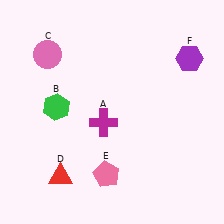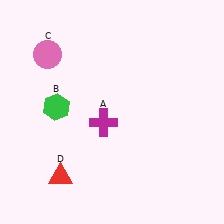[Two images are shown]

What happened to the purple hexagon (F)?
The purple hexagon (F) was removed in Image 2. It was in the top-right area of Image 1.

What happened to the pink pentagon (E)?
The pink pentagon (E) was removed in Image 2. It was in the bottom-left area of Image 1.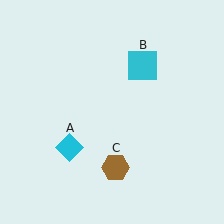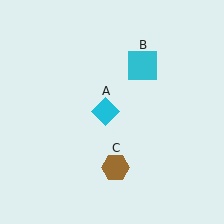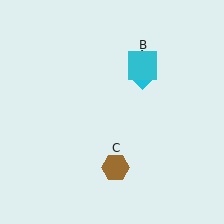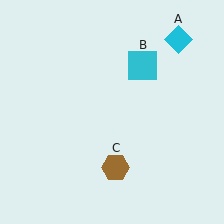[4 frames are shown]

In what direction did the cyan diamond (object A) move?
The cyan diamond (object A) moved up and to the right.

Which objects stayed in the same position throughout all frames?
Cyan square (object B) and brown hexagon (object C) remained stationary.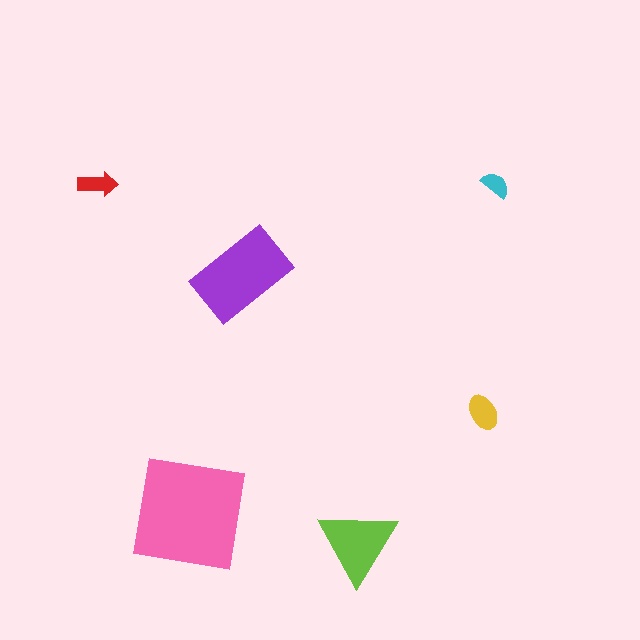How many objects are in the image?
There are 6 objects in the image.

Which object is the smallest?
The cyan semicircle.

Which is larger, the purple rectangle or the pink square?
The pink square.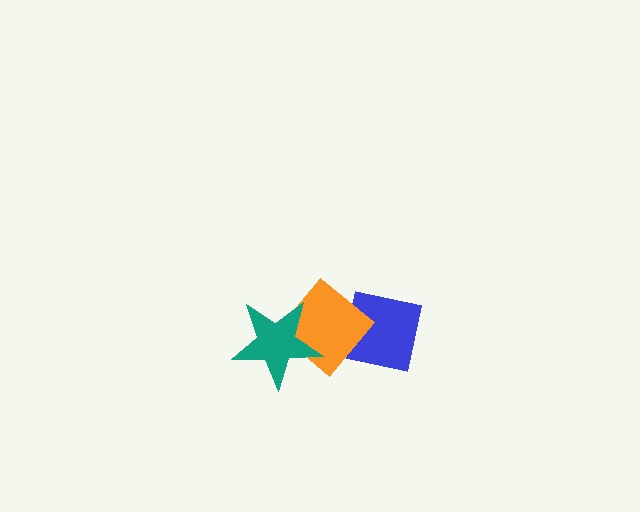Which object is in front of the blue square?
The orange diamond is in front of the blue square.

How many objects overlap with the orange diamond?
2 objects overlap with the orange diamond.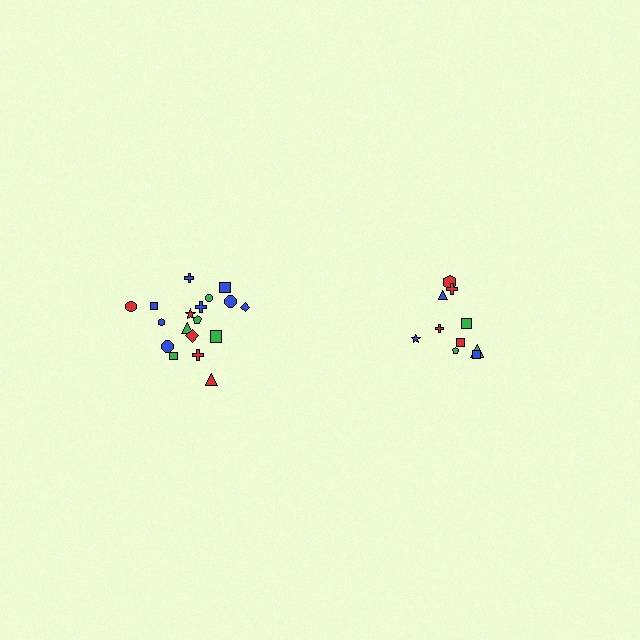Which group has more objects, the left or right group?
The left group.